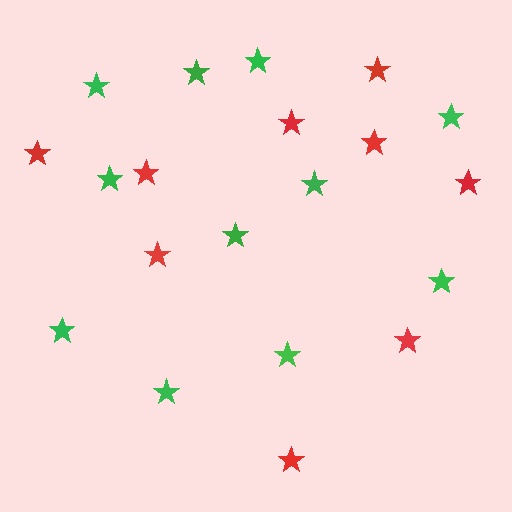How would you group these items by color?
There are 2 groups: one group of green stars (11) and one group of red stars (9).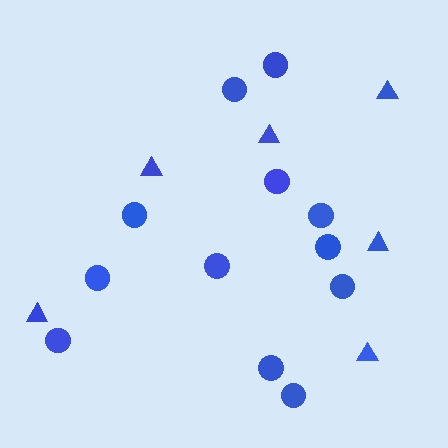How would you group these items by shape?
There are 2 groups: one group of circles (12) and one group of triangles (6).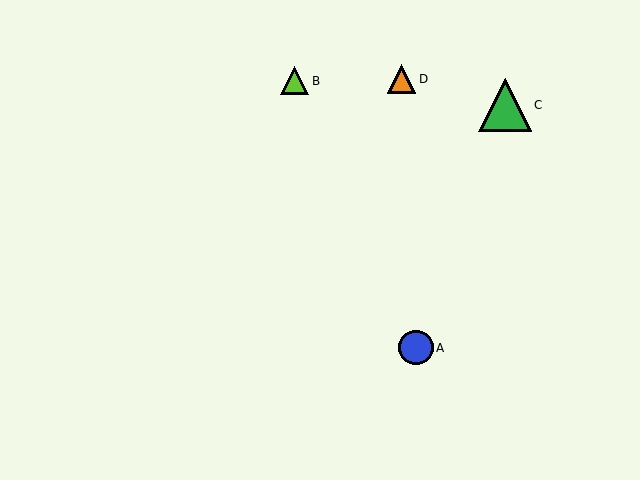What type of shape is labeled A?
Shape A is a blue circle.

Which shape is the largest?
The green triangle (labeled C) is the largest.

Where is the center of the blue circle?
The center of the blue circle is at (416, 348).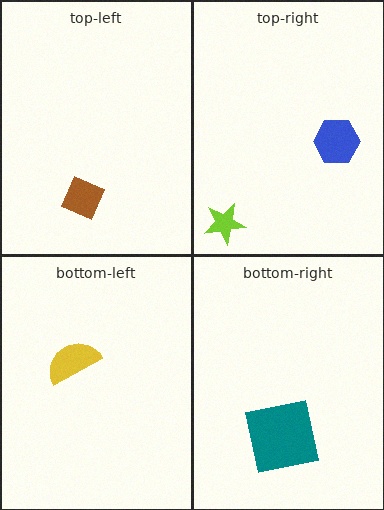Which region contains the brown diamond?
The top-left region.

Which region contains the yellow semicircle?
The bottom-left region.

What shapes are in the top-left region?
The brown diamond.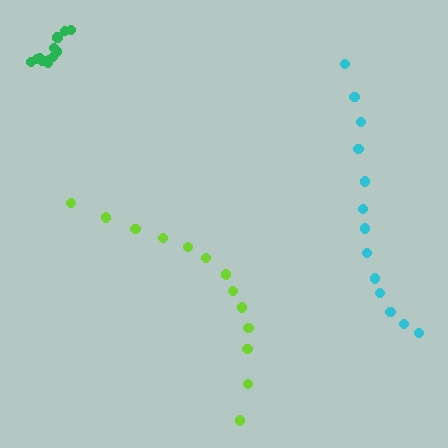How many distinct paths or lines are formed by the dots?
There are 3 distinct paths.